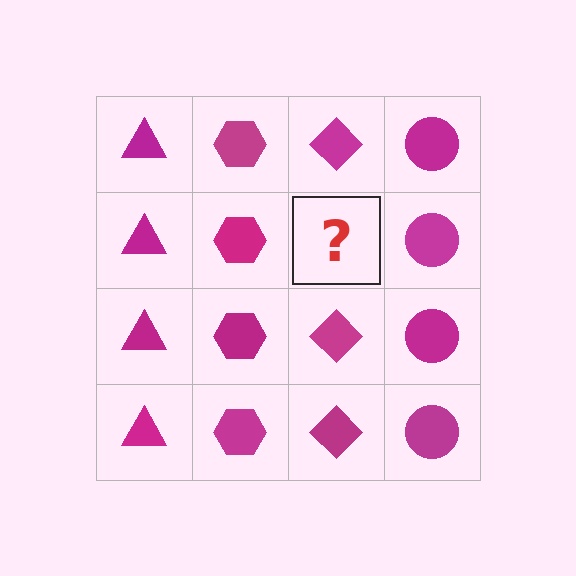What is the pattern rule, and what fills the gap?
The rule is that each column has a consistent shape. The gap should be filled with a magenta diamond.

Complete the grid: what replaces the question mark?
The question mark should be replaced with a magenta diamond.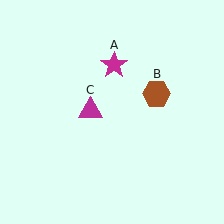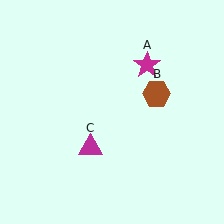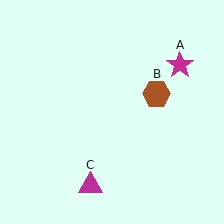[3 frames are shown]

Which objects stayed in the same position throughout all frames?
Brown hexagon (object B) remained stationary.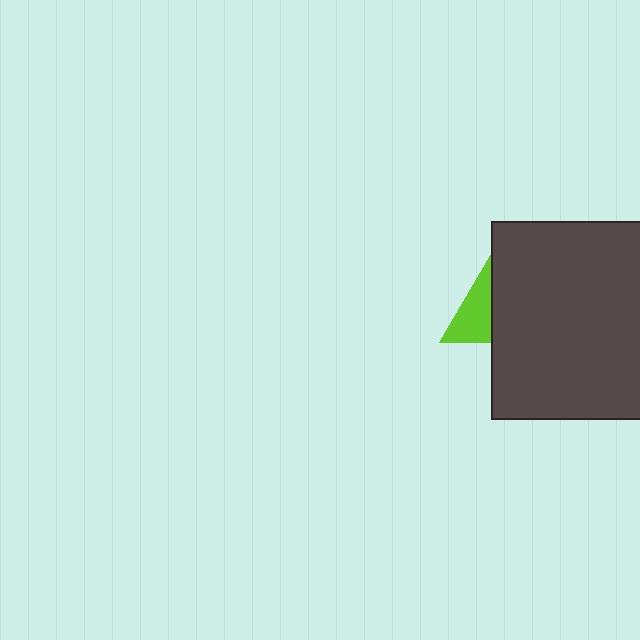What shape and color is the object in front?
The object in front is a dark gray square.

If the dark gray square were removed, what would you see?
You would see the complete lime triangle.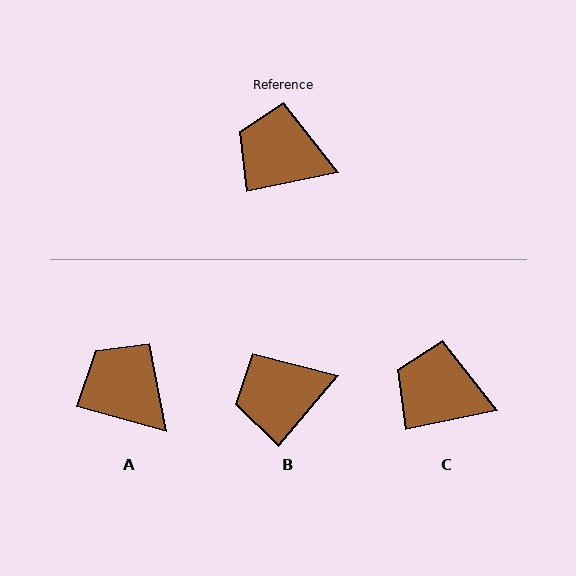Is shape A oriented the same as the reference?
No, it is off by about 27 degrees.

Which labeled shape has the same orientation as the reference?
C.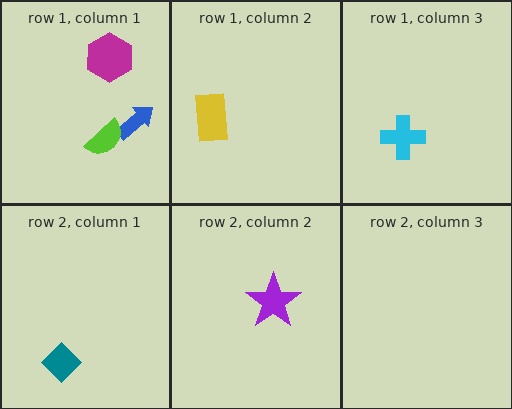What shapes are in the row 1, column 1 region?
The blue arrow, the magenta hexagon, the lime semicircle.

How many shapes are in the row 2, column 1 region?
1.